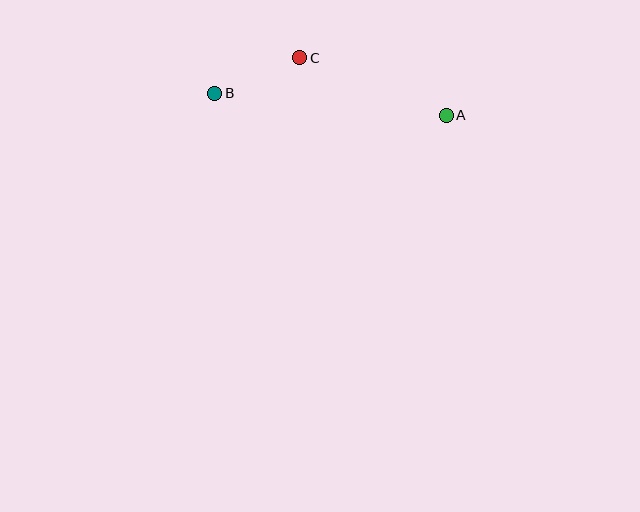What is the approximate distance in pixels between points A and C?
The distance between A and C is approximately 158 pixels.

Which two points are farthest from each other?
Points A and B are farthest from each other.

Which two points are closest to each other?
Points B and C are closest to each other.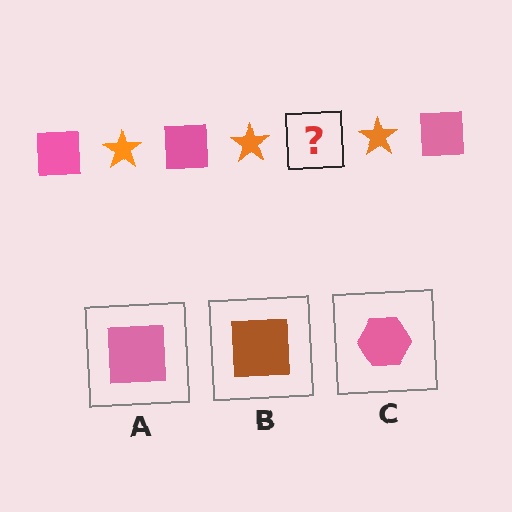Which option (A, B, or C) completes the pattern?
A.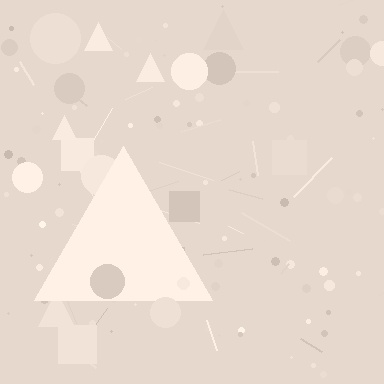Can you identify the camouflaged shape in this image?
The camouflaged shape is a triangle.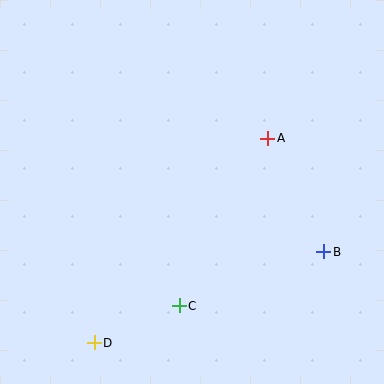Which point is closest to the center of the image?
Point A at (268, 138) is closest to the center.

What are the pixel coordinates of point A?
Point A is at (268, 138).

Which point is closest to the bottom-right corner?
Point B is closest to the bottom-right corner.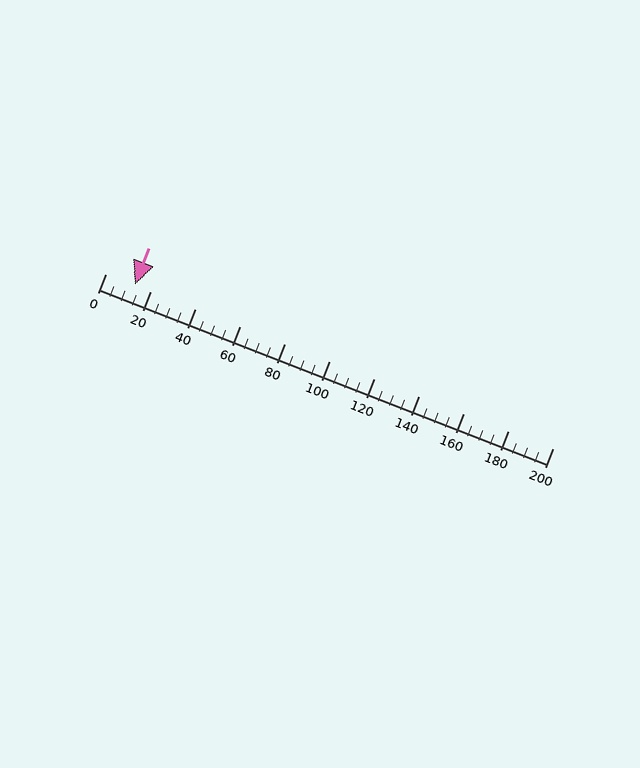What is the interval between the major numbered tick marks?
The major tick marks are spaced 20 units apart.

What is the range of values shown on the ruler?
The ruler shows values from 0 to 200.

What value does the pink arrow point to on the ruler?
The pink arrow points to approximately 13.